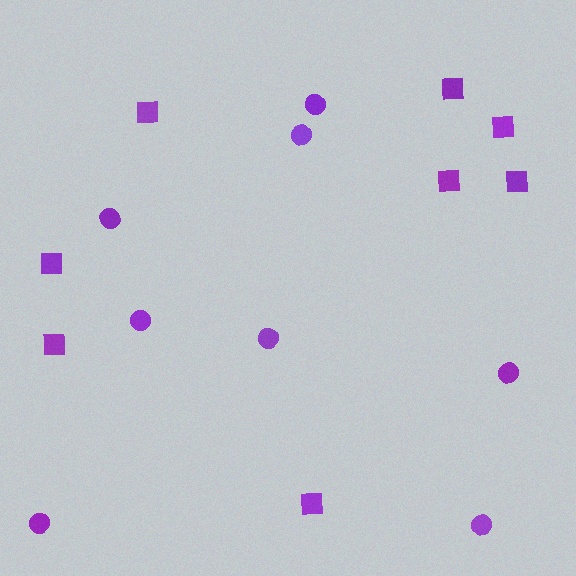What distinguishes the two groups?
There are 2 groups: one group of circles (8) and one group of squares (8).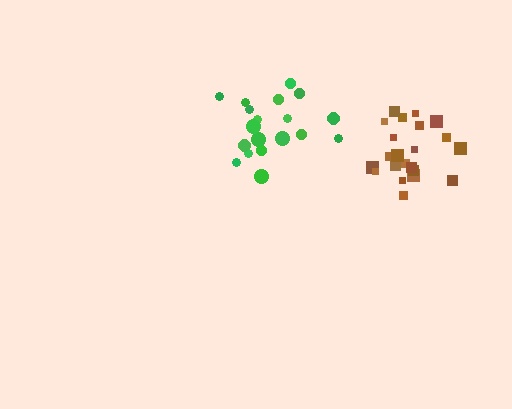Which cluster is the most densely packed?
Brown.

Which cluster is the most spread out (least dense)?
Green.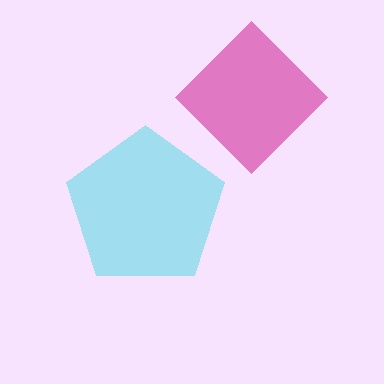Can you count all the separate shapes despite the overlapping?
Yes, there are 2 separate shapes.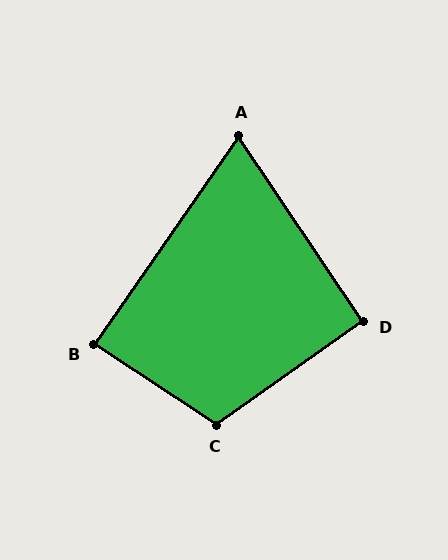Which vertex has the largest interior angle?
C, at approximately 112 degrees.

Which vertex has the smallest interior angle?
A, at approximately 68 degrees.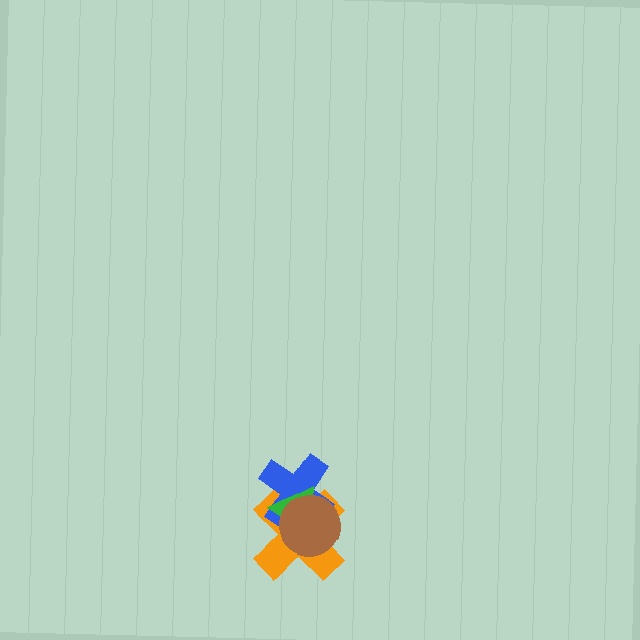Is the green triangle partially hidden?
Yes, it is partially covered by another shape.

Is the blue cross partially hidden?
Yes, it is partially covered by another shape.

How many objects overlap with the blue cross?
3 objects overlap with the blue cross.